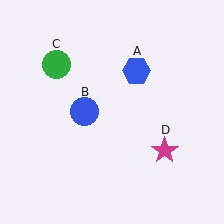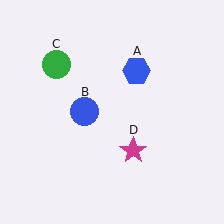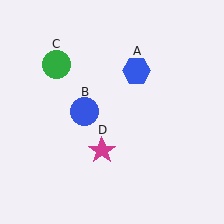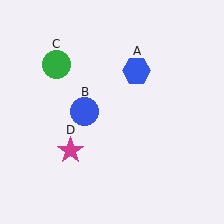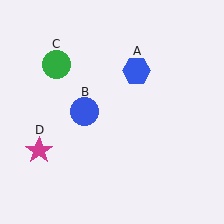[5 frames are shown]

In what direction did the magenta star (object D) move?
The magenta star (object D) moved left.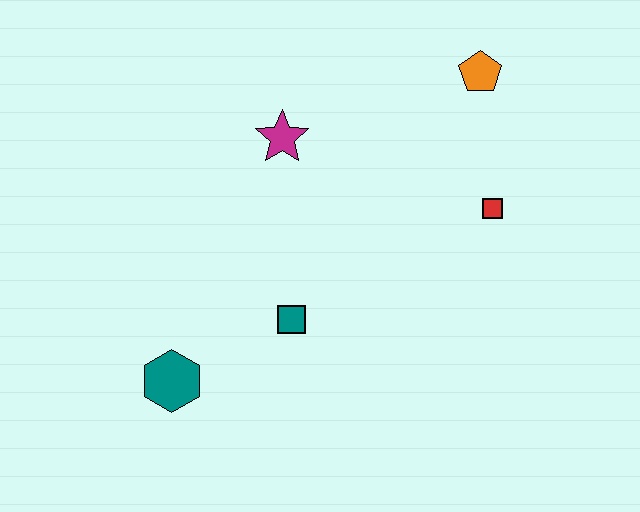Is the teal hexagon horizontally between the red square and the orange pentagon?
No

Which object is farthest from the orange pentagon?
The teal hexagon is farthest from the orange pentagon.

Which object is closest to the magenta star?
The teal square is closest to the magenta star.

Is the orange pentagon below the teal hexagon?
No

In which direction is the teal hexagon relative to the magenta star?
The teal hexagon is below the magenta star.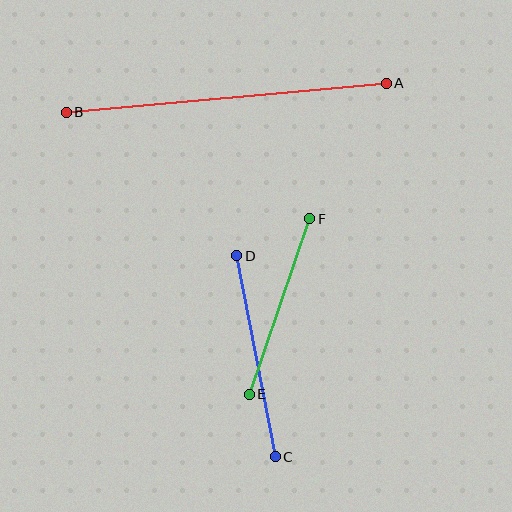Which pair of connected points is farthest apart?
Points A and B are farthest apart.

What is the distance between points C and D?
The distance is approximately 204 pixels.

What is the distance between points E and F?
The distance is approximately 186 pixels.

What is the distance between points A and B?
The distance is approximately 321 pixels.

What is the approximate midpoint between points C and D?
The midpoint is at approximately (256, 356) pixels.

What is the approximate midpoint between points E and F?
The midpoint is at approximately (280, 307) pixels.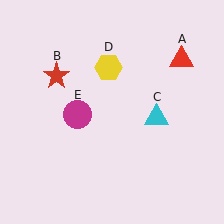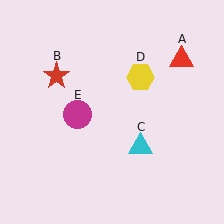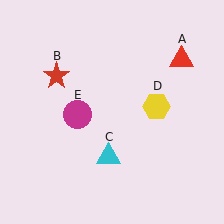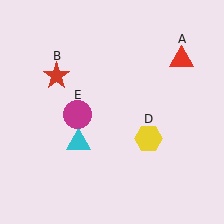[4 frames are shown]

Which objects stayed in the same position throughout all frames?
Red triangle (object A) and red star (object B) and magenta circle (object E) remained stationary.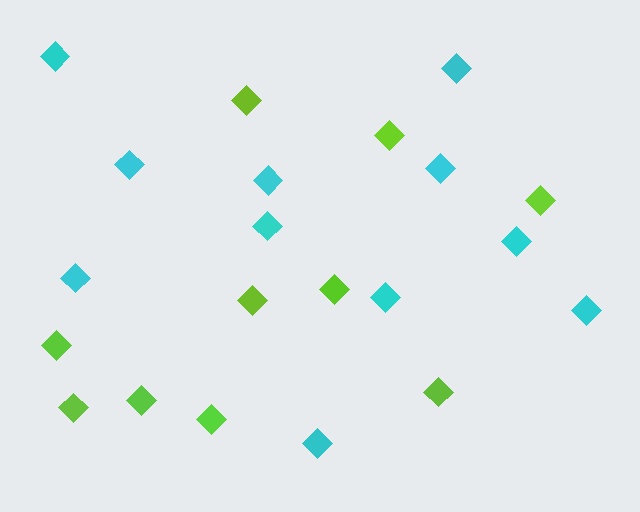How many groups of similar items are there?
There are 2 groups: one group of cyan diamonds (11) and one group of lime diamonds (10).